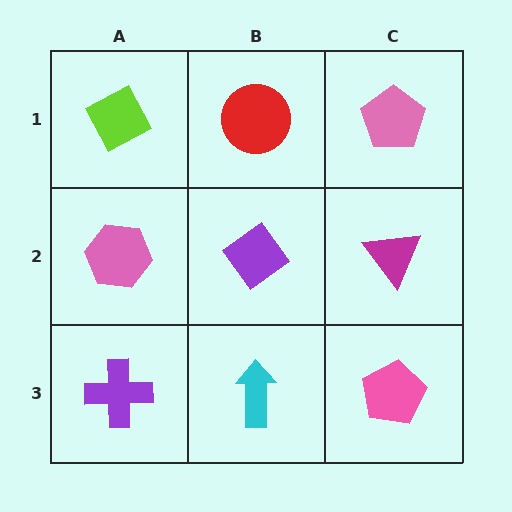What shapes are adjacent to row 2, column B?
A red circle (row 1, column B), a cyan arrow (row 3, column B), a pink hexagon (row 2, column A), a magenta triangle (row 2, column C).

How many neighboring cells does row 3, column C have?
2.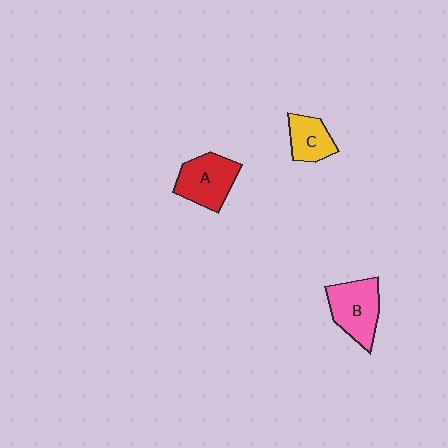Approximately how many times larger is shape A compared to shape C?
Approximately 1.5 times.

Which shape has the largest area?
Shape B (pink).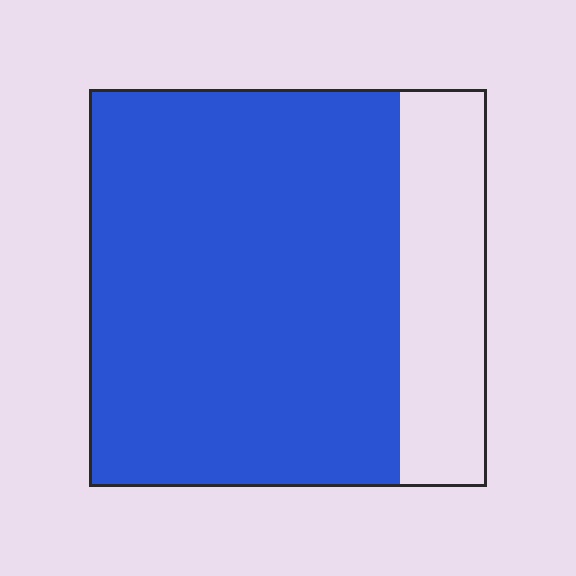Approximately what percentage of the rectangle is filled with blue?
Approximately 80%.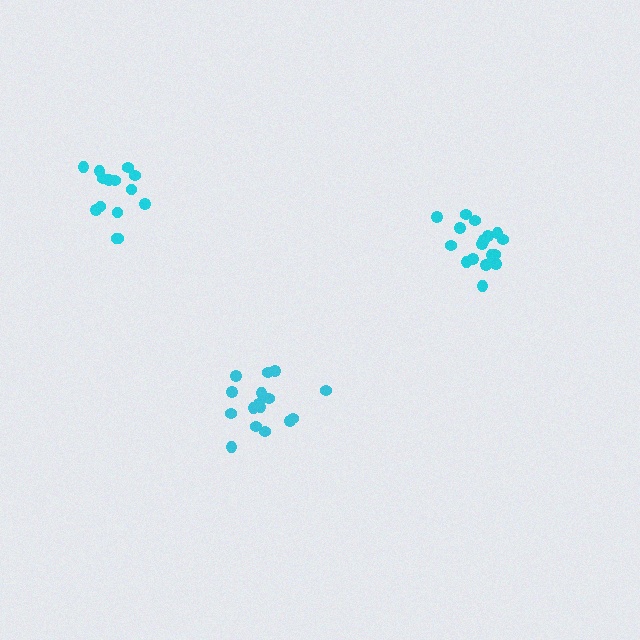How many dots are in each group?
Group 1: 16 dots, Group 2: 14 dots, Group 3: 17 dots (47 total).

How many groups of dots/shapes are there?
There are 3 groups.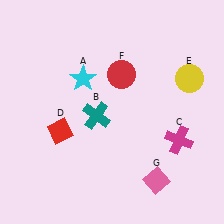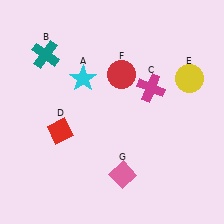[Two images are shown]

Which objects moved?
The objects that moved are: the teal cross (B), the magenta cross (C), the pink diamond (G).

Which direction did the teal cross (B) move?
The teal cross (B) moved up.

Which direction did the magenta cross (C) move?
The magenta cross (C) moved up.